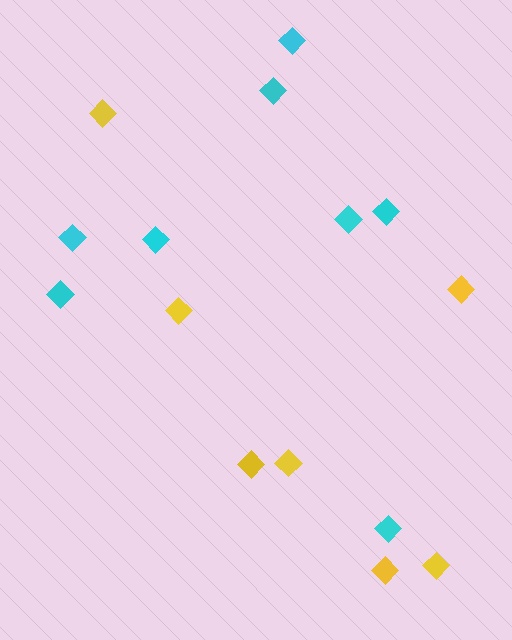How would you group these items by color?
There are 2 groups: one group of yellow diamonds (7) and one group of cyan diamonds (8).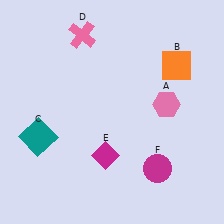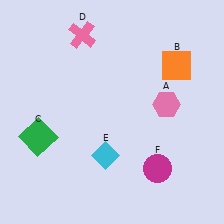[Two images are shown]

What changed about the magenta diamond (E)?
In Image 1, E is magenta. In Image 2, it changed to cyan.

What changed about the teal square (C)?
In Image 1, C is teal. In Image 2, it changed to green.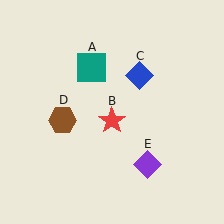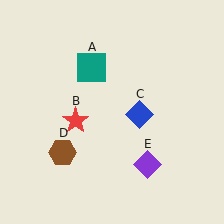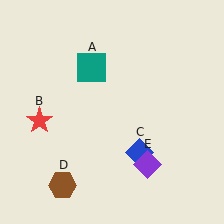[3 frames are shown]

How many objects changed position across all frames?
3 objects changed position: red star (object B), blue diamond (object C), brown hexagon (object D).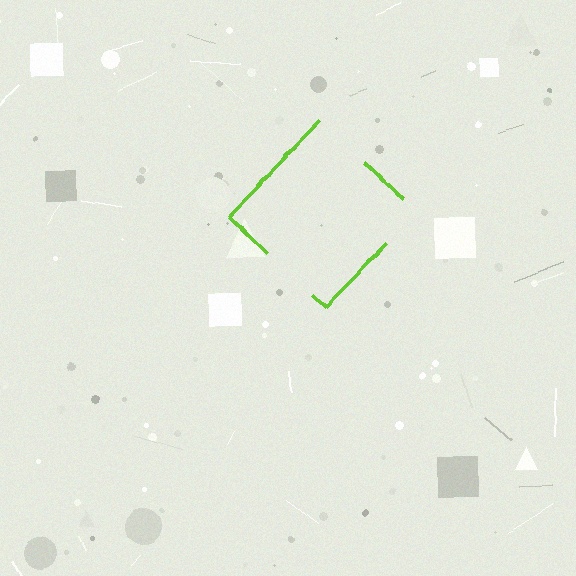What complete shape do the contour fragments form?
The contour fragments form a diamond.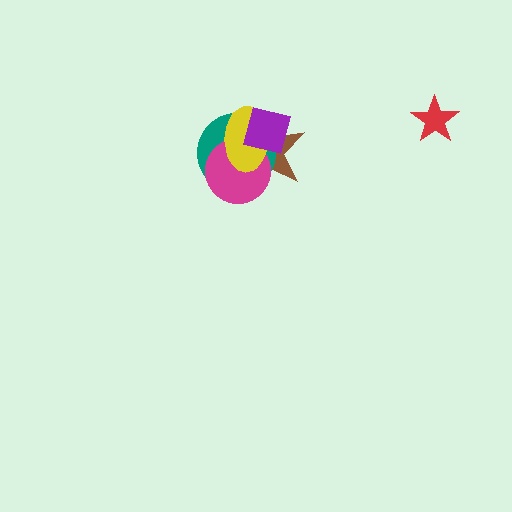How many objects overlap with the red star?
0 objects overlap with the red star.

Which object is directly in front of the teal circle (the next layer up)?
The magenta circle is directly in front of the teal circle.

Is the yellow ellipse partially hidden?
Yes, it is partially covered by another shape.